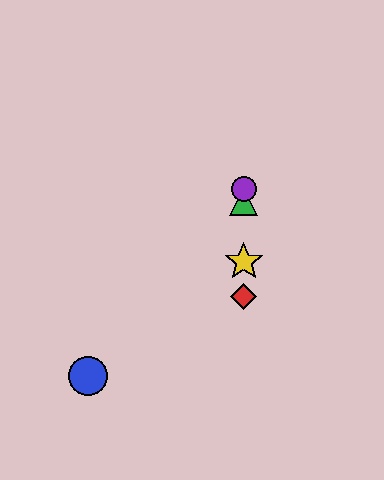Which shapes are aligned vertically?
The red diamond, the green triangle, the yellow star, the purple circle are aligned vertically.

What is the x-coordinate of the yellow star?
The yellow star is at x≈244.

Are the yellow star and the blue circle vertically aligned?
No, the yellow star is at x≈244 and the blue circle is at x≈88.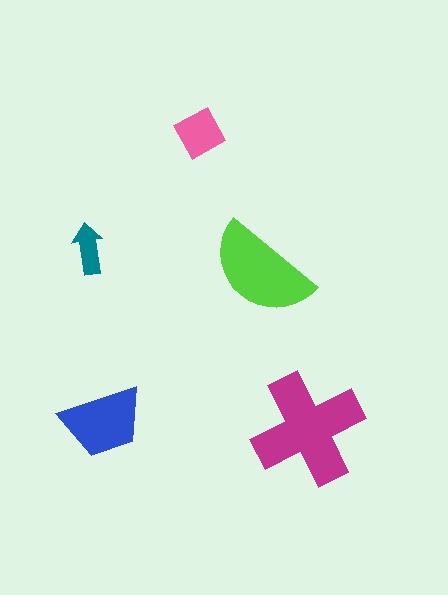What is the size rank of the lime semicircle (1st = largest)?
2nd.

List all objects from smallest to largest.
The teal arrow, the pink square, the blue trapezoid, the lime semicircle, the magenta cross.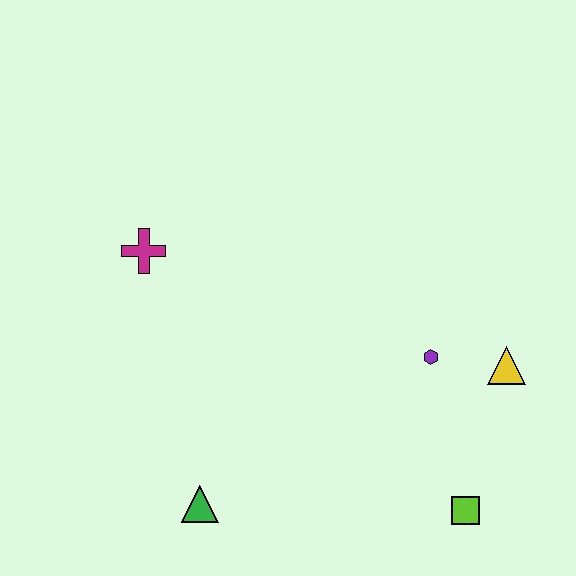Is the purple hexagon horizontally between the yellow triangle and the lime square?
No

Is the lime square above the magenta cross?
No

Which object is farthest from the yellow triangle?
The magenta cross is farthest from the yellow triangle.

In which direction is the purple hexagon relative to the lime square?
The purple hexagon is above the lime square.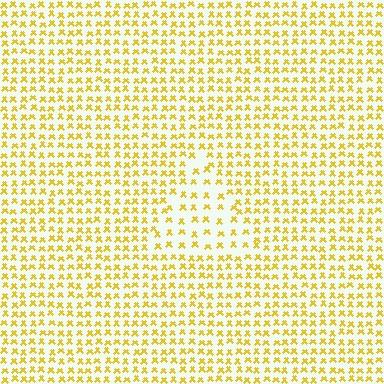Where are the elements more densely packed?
The elements are more densely packed outside the triangle boundary.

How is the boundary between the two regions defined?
The boundary is defined by a change in element density (approximately 1.8x ratio). All elements are the same color, size, and shape.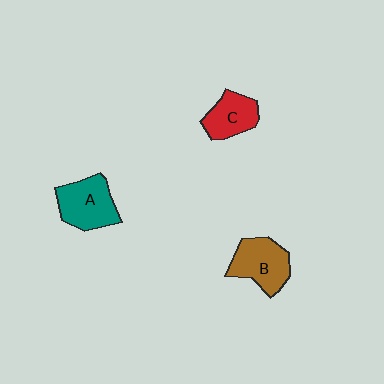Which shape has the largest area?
Shape A (teal).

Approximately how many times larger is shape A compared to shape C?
Approximately 1.3 times.